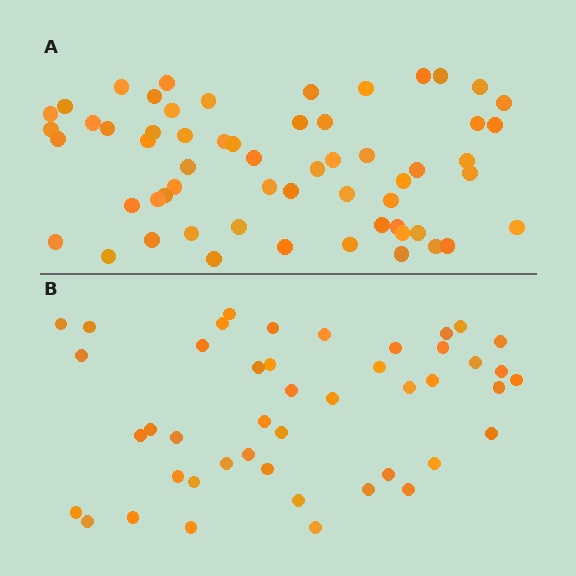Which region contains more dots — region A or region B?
Region A (the top region) has more dots.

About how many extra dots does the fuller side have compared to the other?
Region A has approximately 15 more dots than region B.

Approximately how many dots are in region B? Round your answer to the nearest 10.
About 40 dots. (The exact count is 45, which rounds to 40.)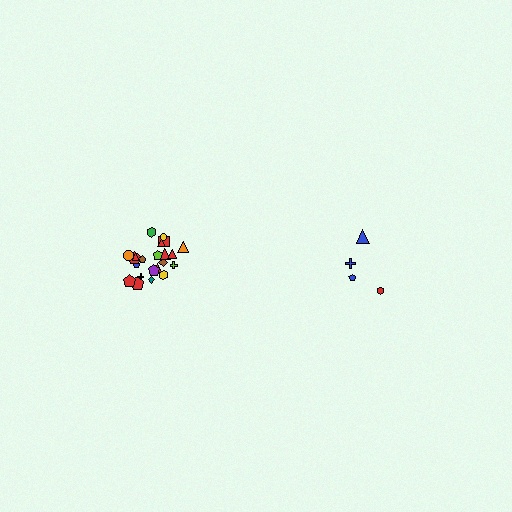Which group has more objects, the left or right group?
The left group.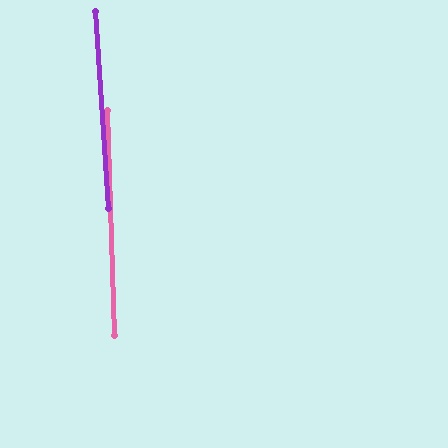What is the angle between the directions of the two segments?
Approximately 2 degrees.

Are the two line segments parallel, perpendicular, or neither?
Parallel — their directions differ by only 2.0°.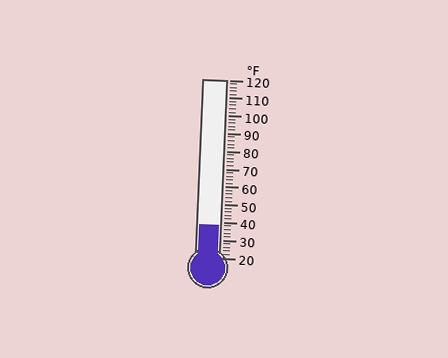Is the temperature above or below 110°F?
The temperature is below 110°F.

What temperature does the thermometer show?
The thermometer shows approximately 38°F.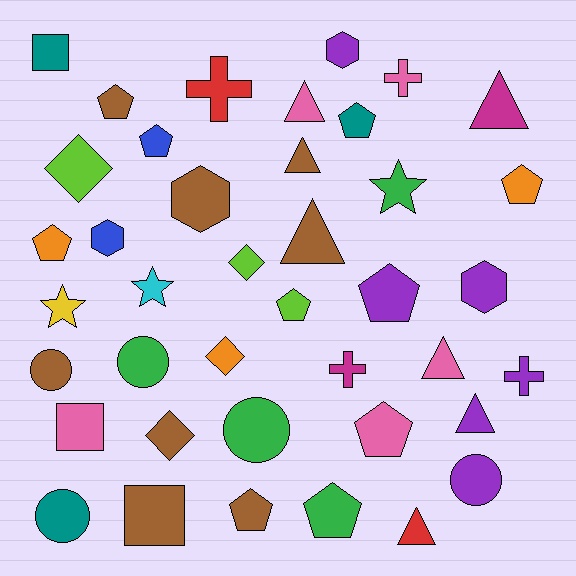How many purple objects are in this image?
There are 6 purple objects.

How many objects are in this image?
There are 40 objects.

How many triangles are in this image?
There are 7 triangles.